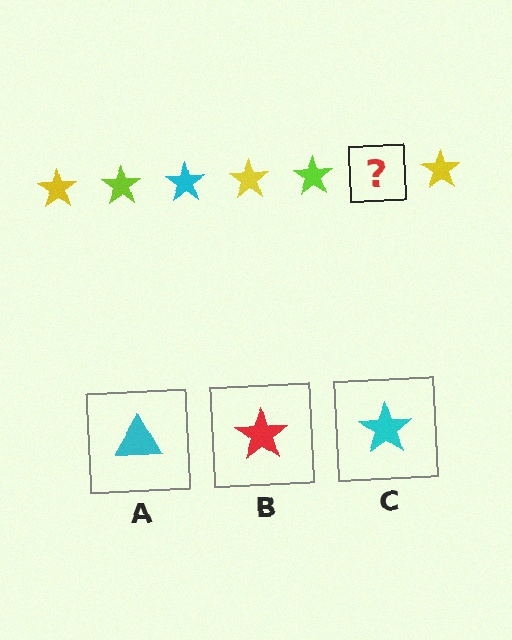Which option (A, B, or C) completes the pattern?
C.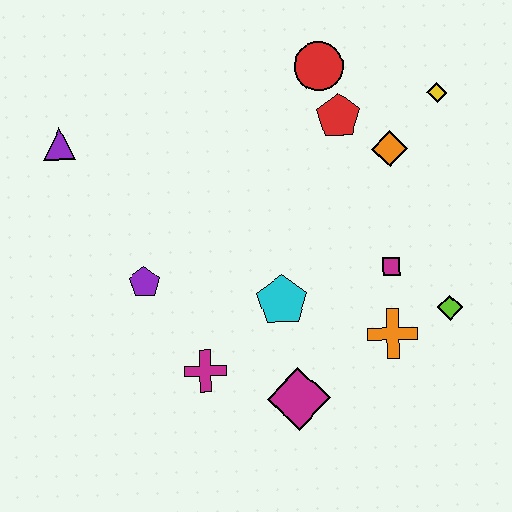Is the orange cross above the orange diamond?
No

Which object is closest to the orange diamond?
The red pentagon is closest to the orange diamond.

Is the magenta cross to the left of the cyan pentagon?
Yes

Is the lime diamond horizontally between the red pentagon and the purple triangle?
No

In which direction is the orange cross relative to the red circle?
The orange cross is below the red circle.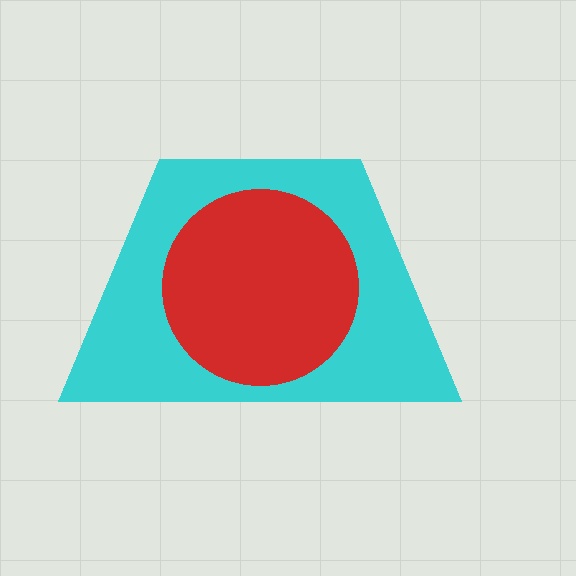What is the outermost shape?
The cyan trapezoid.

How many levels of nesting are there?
2.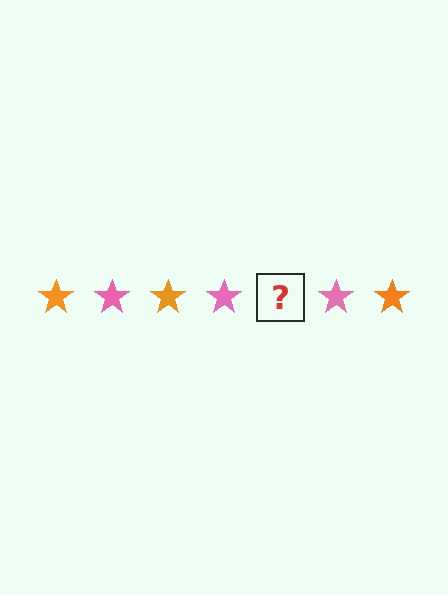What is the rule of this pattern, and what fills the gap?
The rule is that the pattern cycles through orange, pink stars. The gap should be filled with an orange star.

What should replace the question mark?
The question mark should be replaced with an orange star.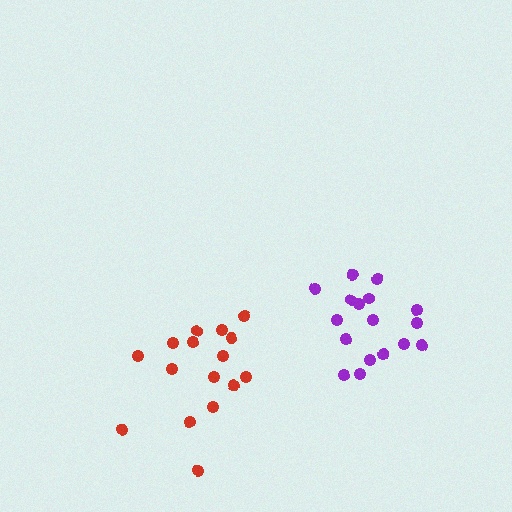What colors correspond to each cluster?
The clusters are colored: purple, red.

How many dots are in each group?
Group 1: 17 dots, Group 2: 16 dots (33 total).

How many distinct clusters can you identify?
There are 2 distinct clusters.